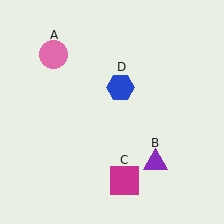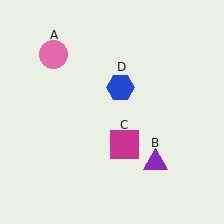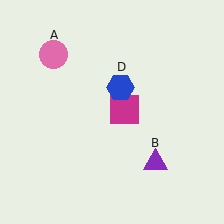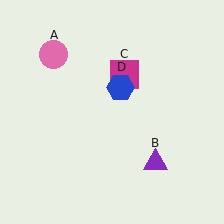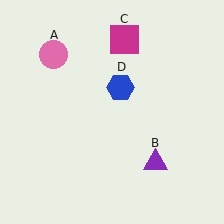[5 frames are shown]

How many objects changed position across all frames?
1 object changed position: magenta square (object C).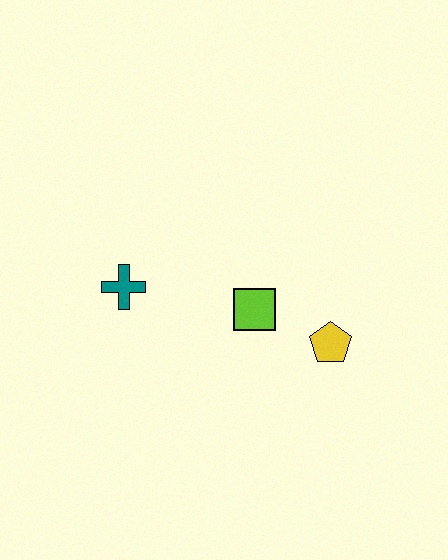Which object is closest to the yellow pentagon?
The lime square is closest to the yellow pentagon.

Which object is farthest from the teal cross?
The yellow pentagon is farthest from the teal cross.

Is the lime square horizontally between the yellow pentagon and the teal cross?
Yes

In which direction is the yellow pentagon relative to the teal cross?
The yellow pentagon is to the right of the teal cross.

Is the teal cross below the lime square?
No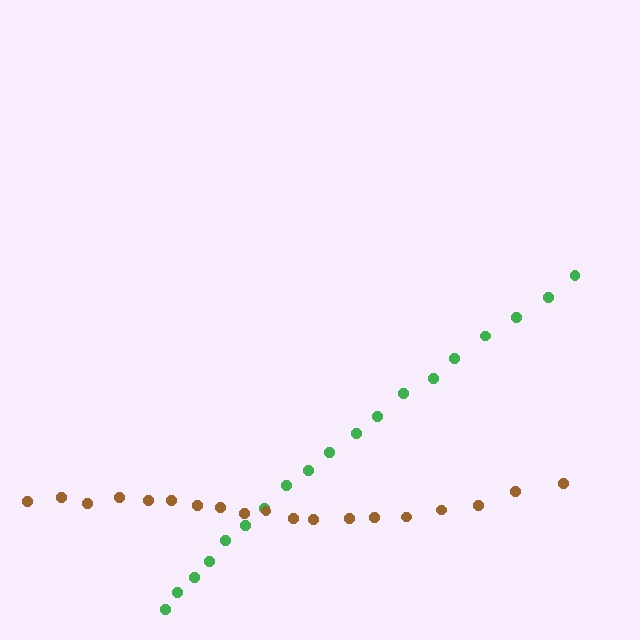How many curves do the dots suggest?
There are 2 distinct paths.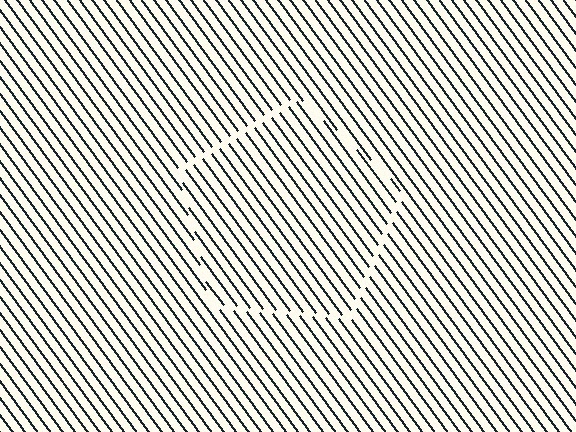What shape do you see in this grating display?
An illusory pentagon. The interior of the shape contains the same grating, shifted by half a period — the contour is defined by the phase discontinuity where line-ends from the inner and outer gratings abut.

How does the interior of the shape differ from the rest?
The interior of the shape contains the same grating, shifted by half a period — the contour is defined by the phase discontinuity where line-ends from the inner and outer gratings abut.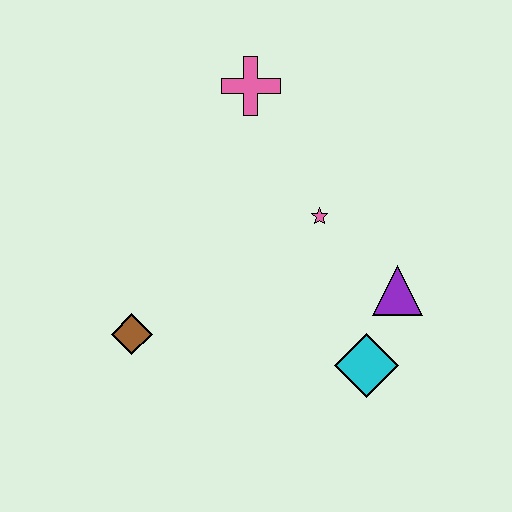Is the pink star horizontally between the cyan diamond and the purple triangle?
No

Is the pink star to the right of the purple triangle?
No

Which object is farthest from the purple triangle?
The brown diamond is farthest from the purple triangle.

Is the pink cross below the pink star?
No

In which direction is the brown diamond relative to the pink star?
The brown diamond is to the left of the pink star.